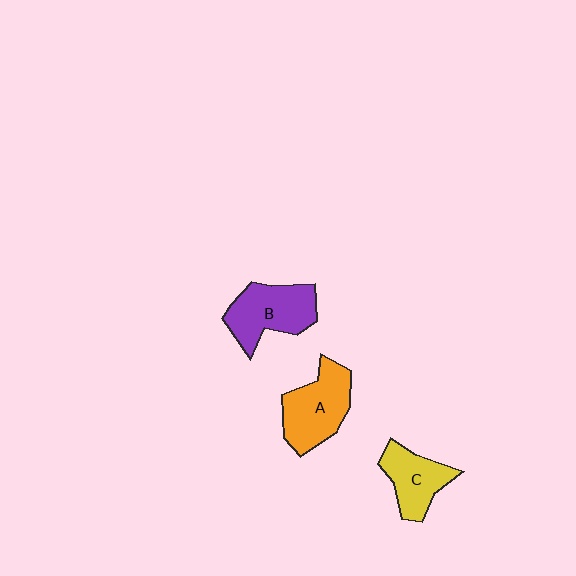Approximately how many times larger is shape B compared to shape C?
Approximately 1.3 times.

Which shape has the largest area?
Shape B (purple).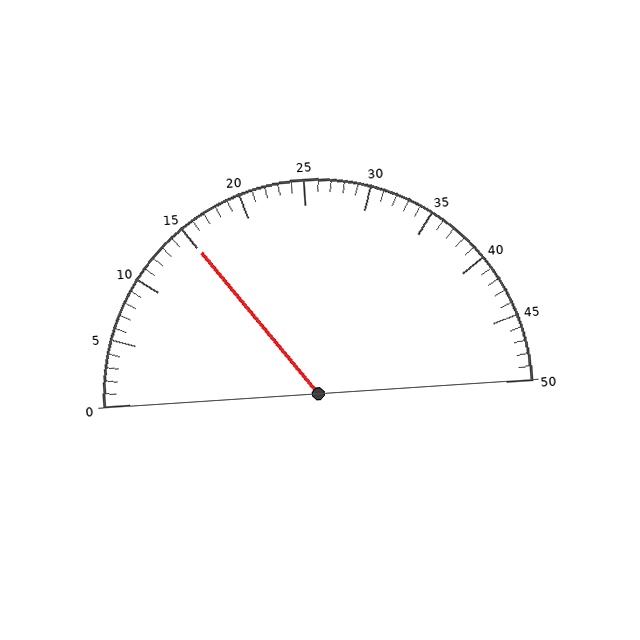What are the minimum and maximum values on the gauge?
The gauge ranges from 0 to 50.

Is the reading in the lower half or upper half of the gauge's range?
The reading is in the lower half of the range (0 to 50).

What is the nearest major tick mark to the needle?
The nearest major tick mark is 15.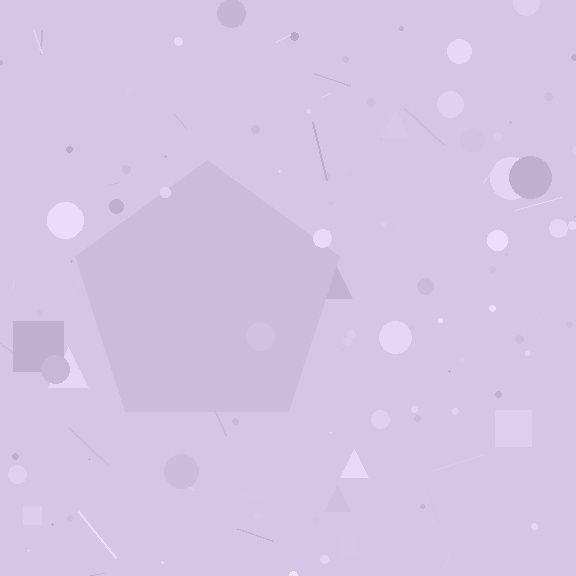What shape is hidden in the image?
A pentagon is hidden in the image.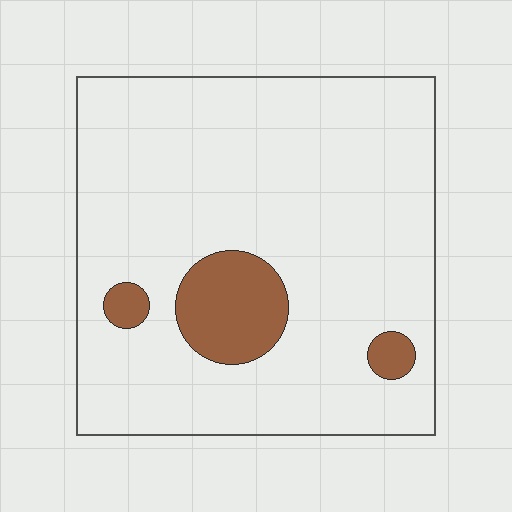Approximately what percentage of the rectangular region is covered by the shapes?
Approximately 10%.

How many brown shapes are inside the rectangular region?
3.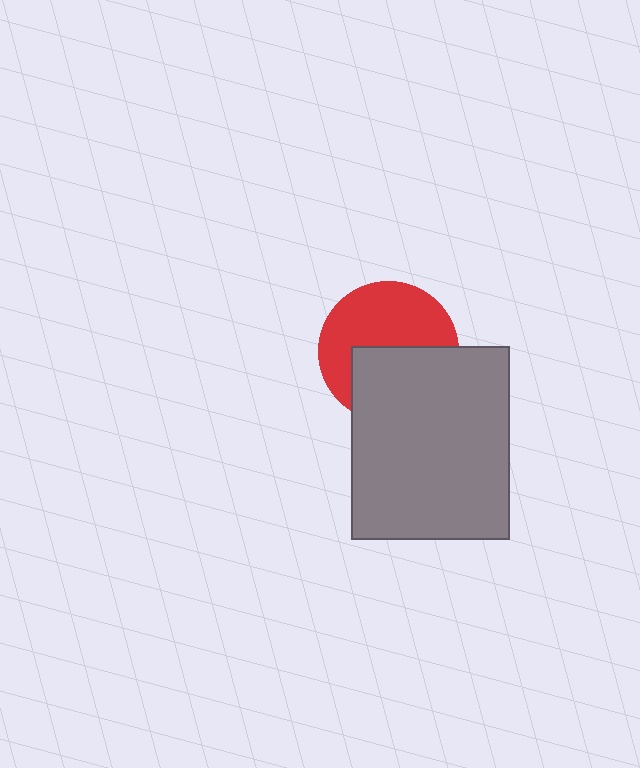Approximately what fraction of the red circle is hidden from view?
Roughly 45% of the red circle is hidden behind the gray rectangle.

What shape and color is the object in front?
The object in front is a gray rectangle.